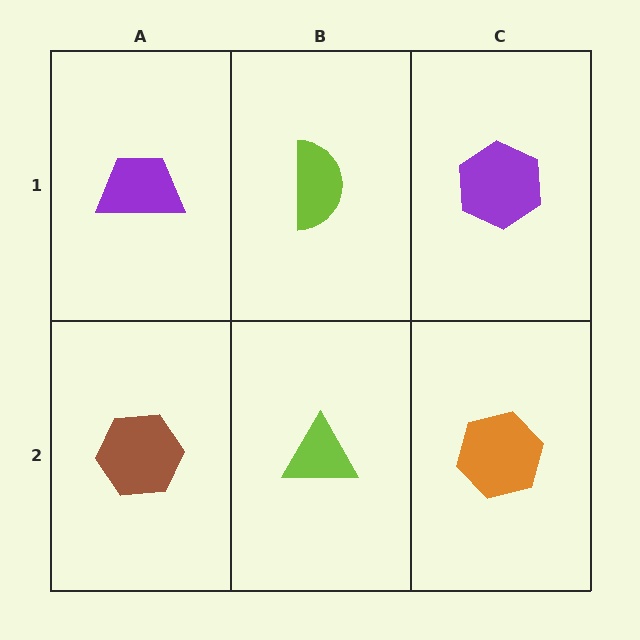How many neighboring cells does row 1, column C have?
2.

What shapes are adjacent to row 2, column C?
A purple hexagon (row 1, column C), a lime triangle (row 2, column B).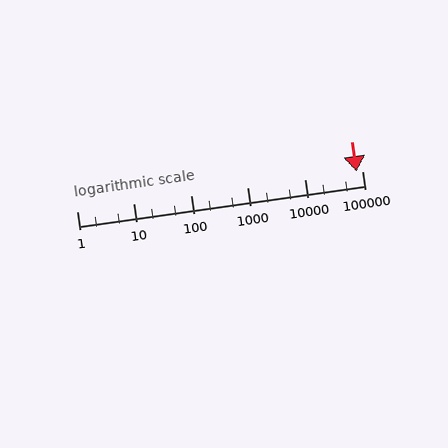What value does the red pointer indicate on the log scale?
The pointer indicates approximately 80000.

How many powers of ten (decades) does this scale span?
The scale spans 5 decades, from 1 to 100000.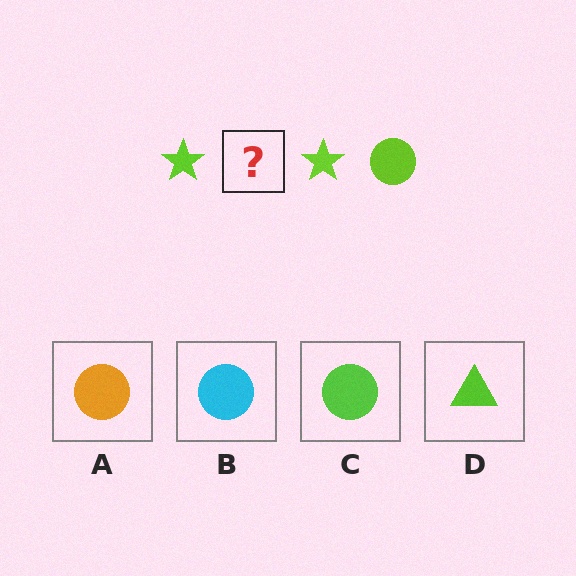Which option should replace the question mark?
Option C.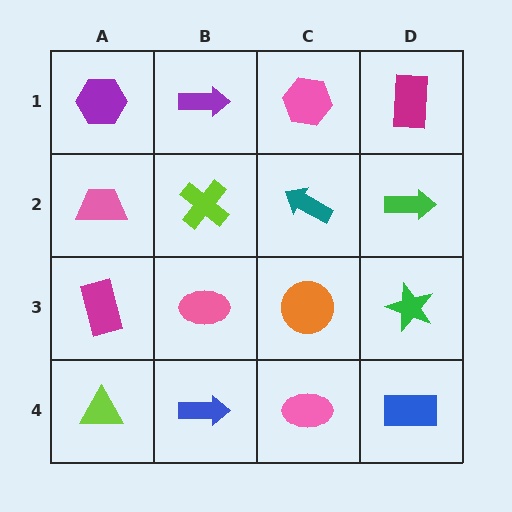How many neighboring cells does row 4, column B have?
3.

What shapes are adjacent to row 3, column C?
A teal arrow (row 2, column C), a pink ellipse (row 4, column C), a pink ellipse (row 3, column B), a green star (row 3, column D).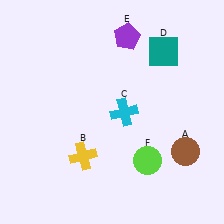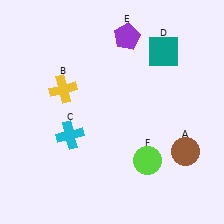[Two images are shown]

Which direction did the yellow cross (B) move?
The yellow cross (B) moved up.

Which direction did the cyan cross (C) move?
The cyan cross (C) moved left.